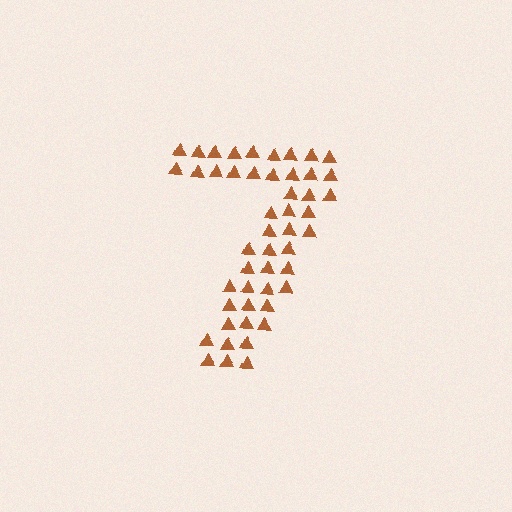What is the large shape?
The large shape is the digit 7.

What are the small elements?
The small elements are triangles.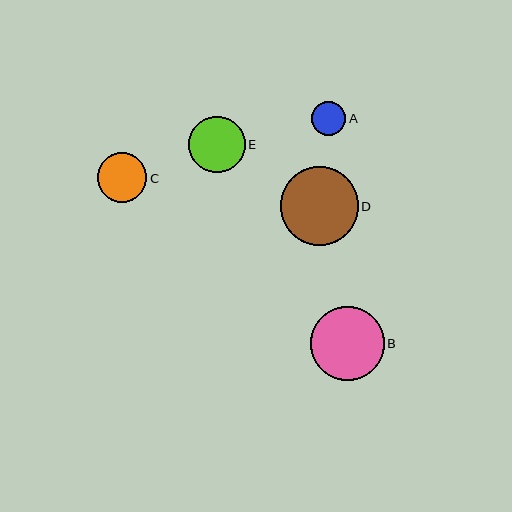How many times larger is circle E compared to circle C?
Circle E is approximately 1.1 times the size of circle C.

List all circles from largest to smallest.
From largest to smallest: D, B, E, C, A.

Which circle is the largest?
Circle D is the largest with a size of approximately 78 pixels.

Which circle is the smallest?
Circle A is the smallest with a size of approximately 34 pixels.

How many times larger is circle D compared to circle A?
Circle D is approximately 2.3 times the size of circle A.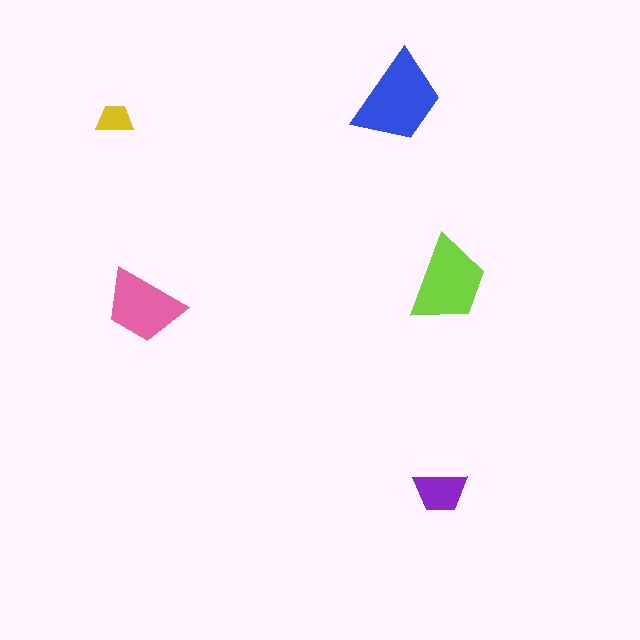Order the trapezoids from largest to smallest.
the blue one, the lime one, the pink one, the purple one, the yellow one.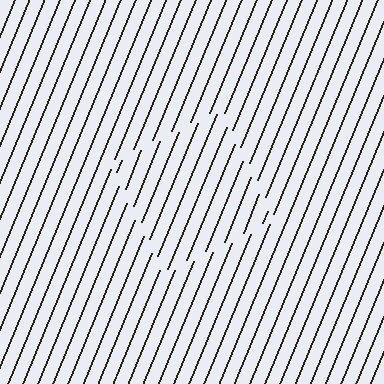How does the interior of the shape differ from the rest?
The interior of the shape contains the same grating, shifted by half a period — the contour is defined by the phase discontinuity where line-ends from the inner and outer gratings abut.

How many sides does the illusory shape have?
4 sides — the line-ends trace a square.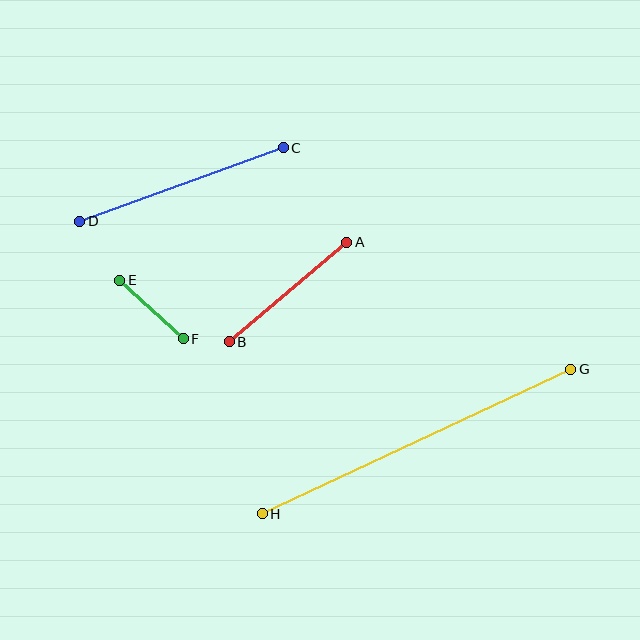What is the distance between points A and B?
The distance is approximately 154 pixels.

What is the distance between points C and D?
The distance is approximately 216 pixels.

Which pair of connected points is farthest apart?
Points G and H are farthest apart.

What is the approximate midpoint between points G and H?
The midpoint is at approximately (416, 442) pixels.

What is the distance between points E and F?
The distance is approximately 86 pixels.